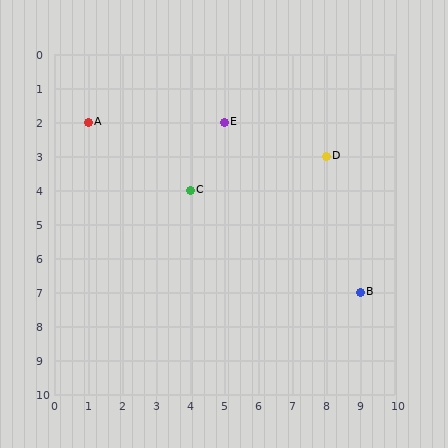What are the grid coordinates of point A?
Point A is at grid coordinates (1, 2).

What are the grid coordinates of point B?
Point B is at grid coordinates (9, 7).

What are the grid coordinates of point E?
Point E is at grid coordinates (5, 2).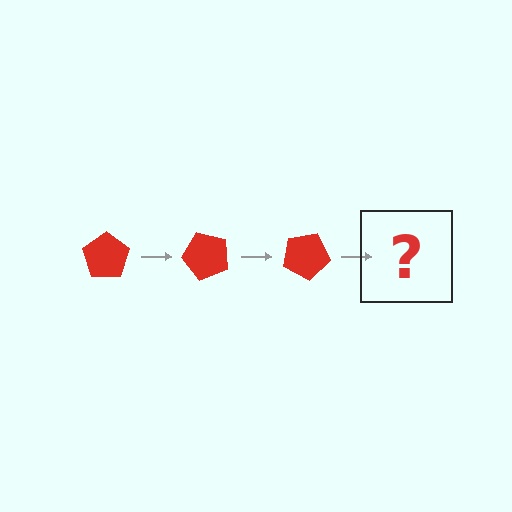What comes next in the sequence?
The next element should be a red pentagon rotated 150 degrees.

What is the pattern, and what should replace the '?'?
The pattern is that the pentagon rotates 50 degrees each step. The '?' should be a red pentagon rotated 150 degrees.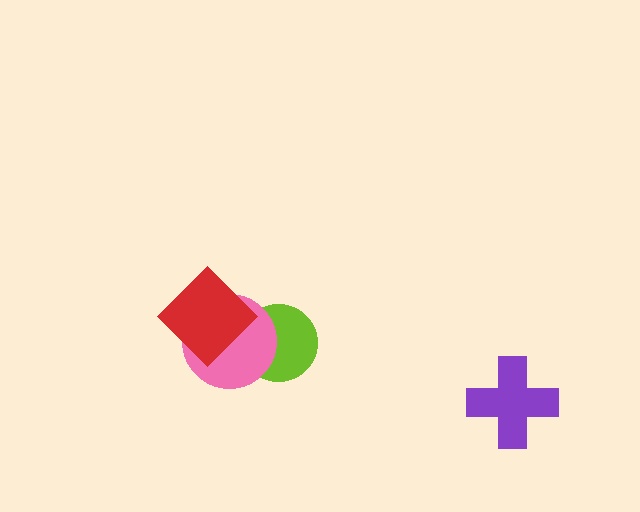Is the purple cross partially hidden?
No, no other shape covers it.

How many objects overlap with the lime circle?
2 objects overlap with the lime circle.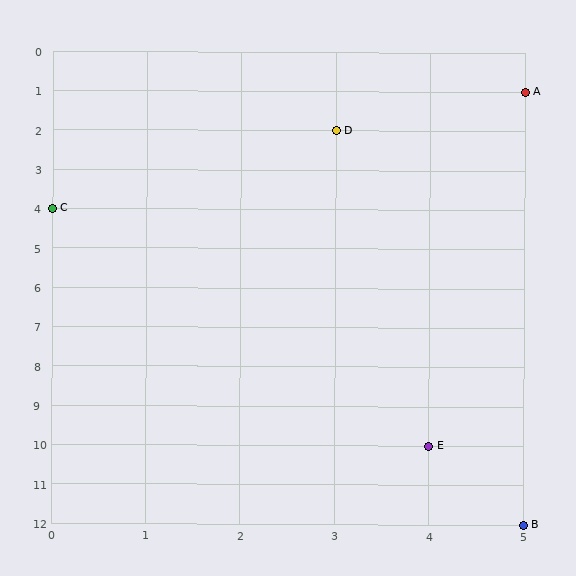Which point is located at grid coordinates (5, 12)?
Point B is at (5, 12).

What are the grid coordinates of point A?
Point A is at grid coordinates (5, 1).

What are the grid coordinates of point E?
Point E is at grid coordinates (4, 10).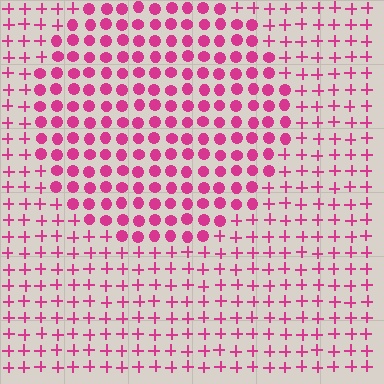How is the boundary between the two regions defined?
The boundary is defined by a change in element shape: circles inside vs. plus signs outside. All elements share the same color and spacing.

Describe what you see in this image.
The image is filled with small magenta elements arranged in a uniform grid. A circle-shaped region contains circles, while the surrounding area contains plus signs. The boundary is defined purely by the change in element shape.